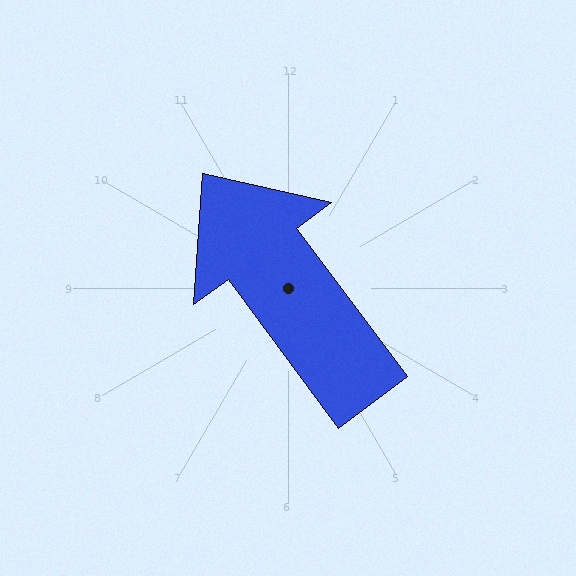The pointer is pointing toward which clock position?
Roughly 11 o'clock.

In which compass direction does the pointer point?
Northwest.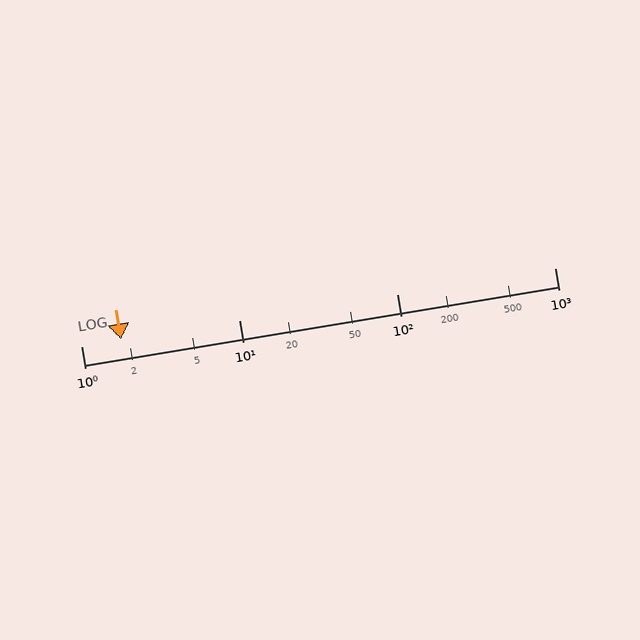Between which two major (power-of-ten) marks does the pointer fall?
The pointer is between 1 and 10.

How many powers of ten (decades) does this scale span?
The scale spans 3 decades, from 1 to 1000.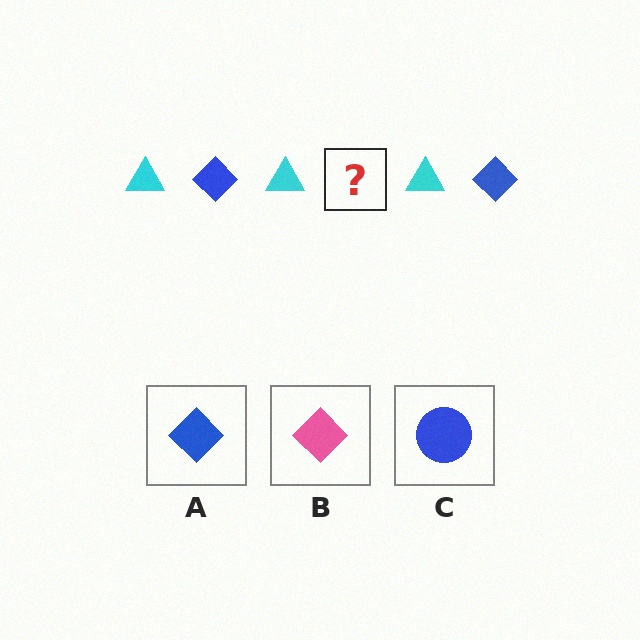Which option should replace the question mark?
Option A.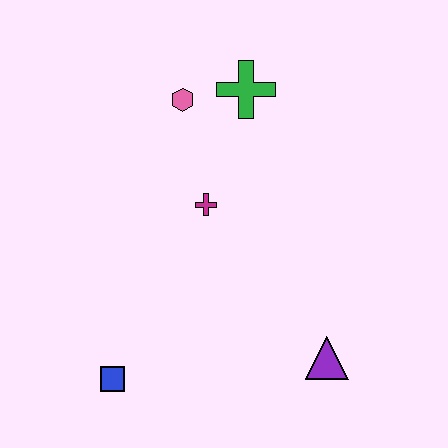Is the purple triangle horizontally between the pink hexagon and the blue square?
No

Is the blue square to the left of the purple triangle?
Yes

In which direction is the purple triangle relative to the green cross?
The purple triangle is below the green cross.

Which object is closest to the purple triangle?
The magenta cross is closest to the purple triangle.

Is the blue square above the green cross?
No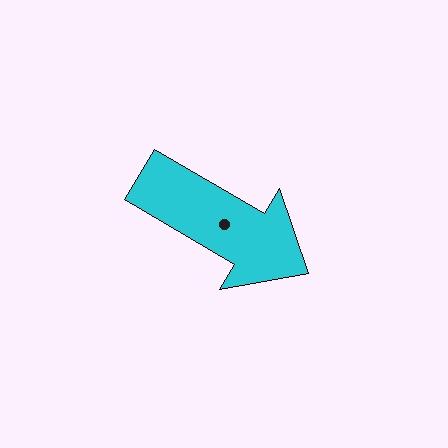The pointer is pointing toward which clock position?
Roughly 4 o'clock.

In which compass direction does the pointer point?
Southeast.